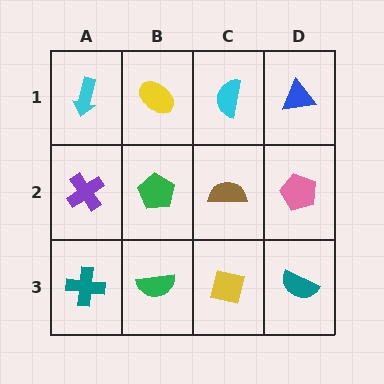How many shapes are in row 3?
4 shapes.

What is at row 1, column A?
A cyan arrow.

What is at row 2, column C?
A brown semicircle.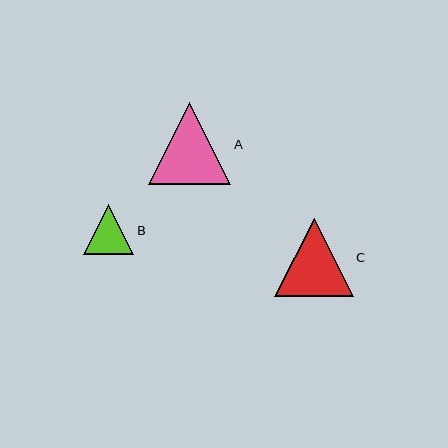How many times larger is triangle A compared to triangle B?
Triangle A is approximately 1.6 times the size of triangle B.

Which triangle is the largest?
Triangle A is the largest with a size of approximately 82 pixels.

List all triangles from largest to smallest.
From largest to smallest: A, C, B.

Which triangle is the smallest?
Triangle B is the smallest with a size of approximately 50 pixels.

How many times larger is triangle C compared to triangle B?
Triangle C is approximately 1.6 times the size of triangle B.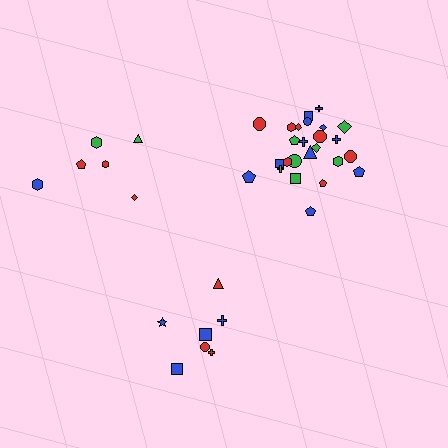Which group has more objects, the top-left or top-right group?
The top-right group.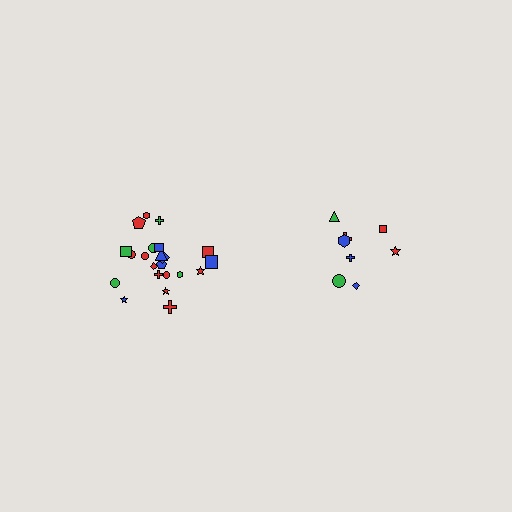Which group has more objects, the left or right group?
The left group.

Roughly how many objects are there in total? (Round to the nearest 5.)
Roughly 30 objects in total.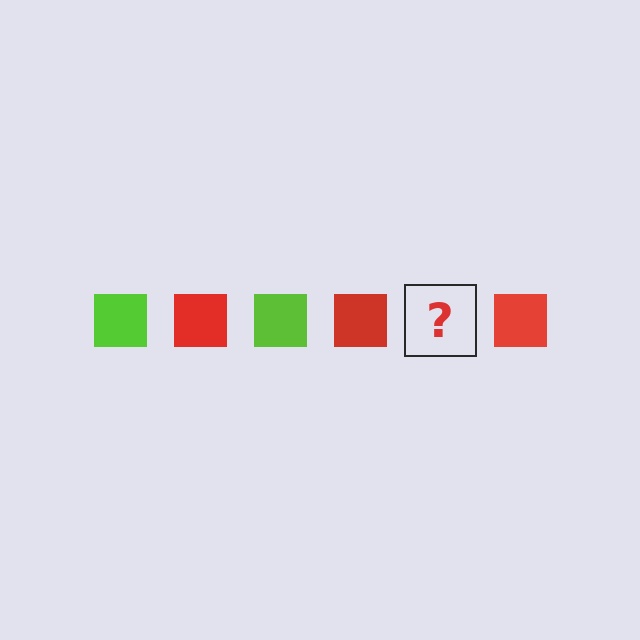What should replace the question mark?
The question mark should be replaced with a lime square.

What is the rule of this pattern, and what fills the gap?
The rule is that the pattern cycles through lime, red squares. The gap should be filled with a lime square.